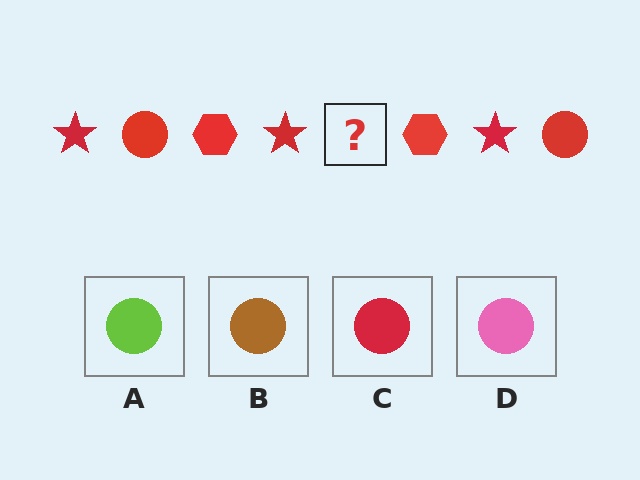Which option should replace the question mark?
Option C.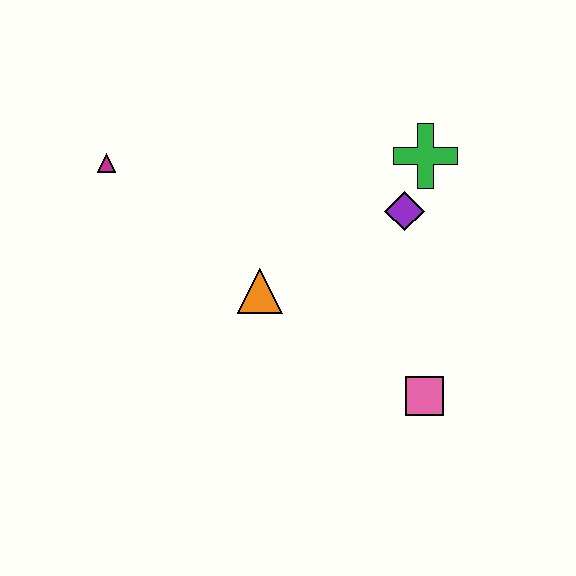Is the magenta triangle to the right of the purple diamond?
No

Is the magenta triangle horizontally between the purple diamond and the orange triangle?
No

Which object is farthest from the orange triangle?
The green cross is farthest from the orange triangle.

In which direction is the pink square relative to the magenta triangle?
The pink square is to the right of the magenta triangle.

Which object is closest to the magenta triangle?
The orange triangle is closest to the magenta triangle.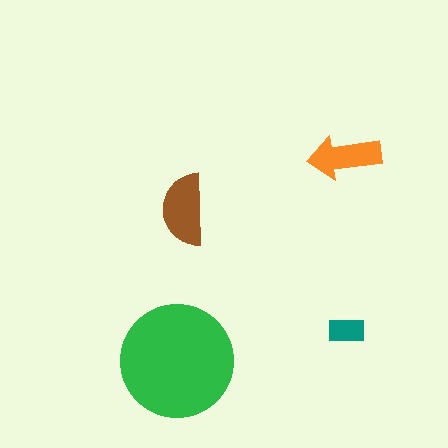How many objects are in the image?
There are 4 objects in the image.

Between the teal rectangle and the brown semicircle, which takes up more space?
The brown semicircle.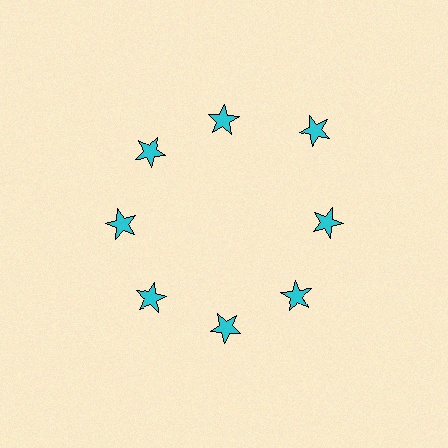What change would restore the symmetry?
The symmetry would be restored by moving it inward, back onto the ring so that all 8 stars sit at equal angles and equal distance from the center.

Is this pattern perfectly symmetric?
No. The 8 cyan stars are arranged in a ring, but one element near the 2 o'clock position is pushed outward from the center, breaking the 8-fold rotational symmetry.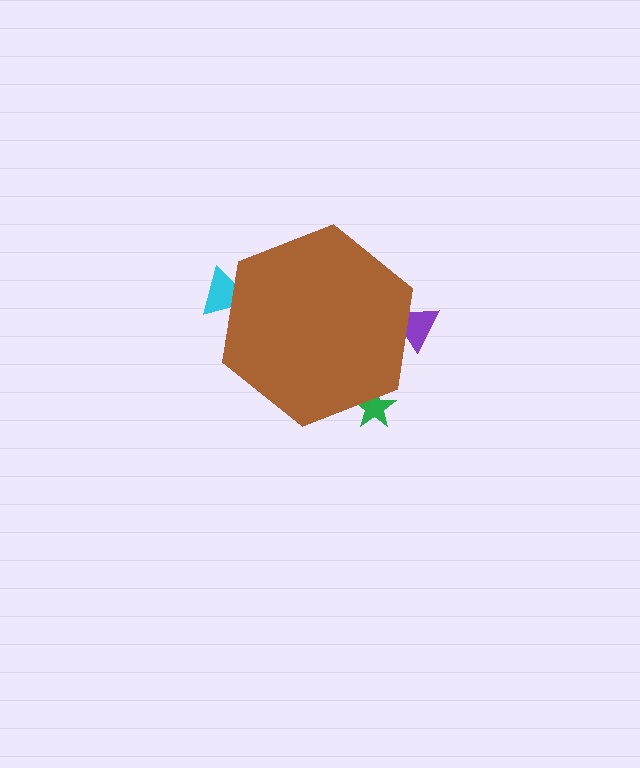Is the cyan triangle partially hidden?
Yes, the cyan triangle is partially hidden behind the brown hexagon.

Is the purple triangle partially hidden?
Yes, the purple triangle is partially hidden behind the brown hexagon.